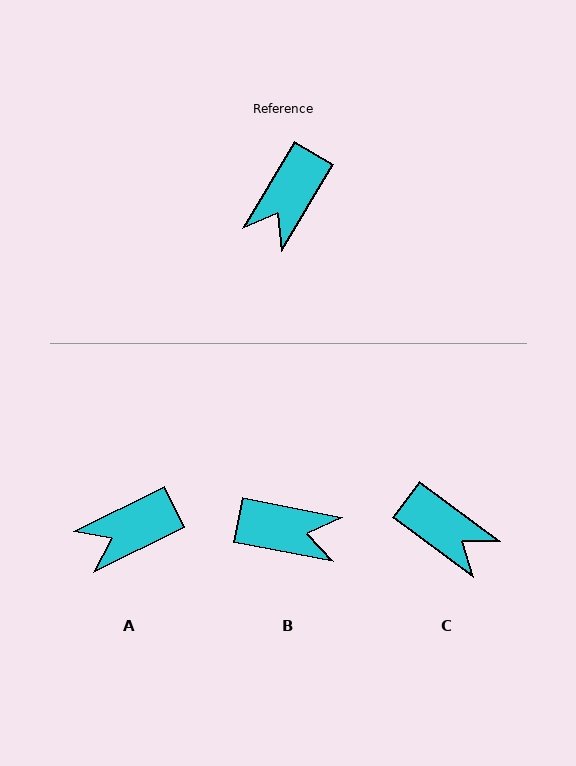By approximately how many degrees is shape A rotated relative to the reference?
Approximately 33 degrees clockwise.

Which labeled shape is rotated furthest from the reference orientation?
B, about 110 degrees away.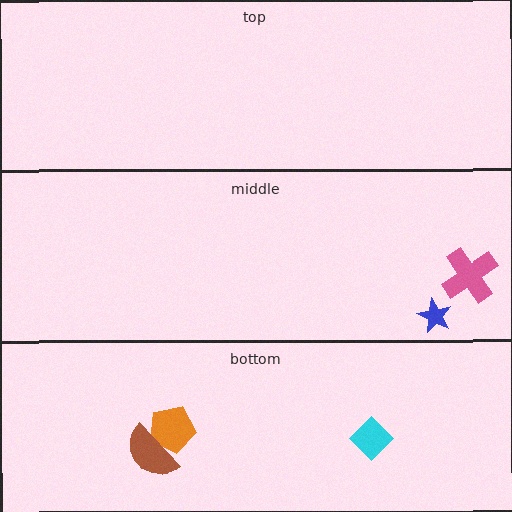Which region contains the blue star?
The middle region.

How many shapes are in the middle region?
2.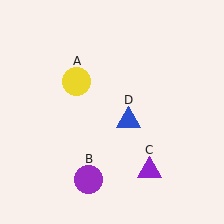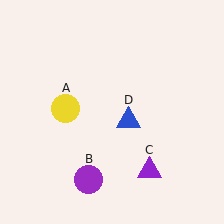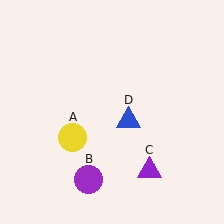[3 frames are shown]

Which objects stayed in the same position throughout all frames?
Purple circle (object B) and purple triangle (object C) and blue triangle (object D) remained stationary.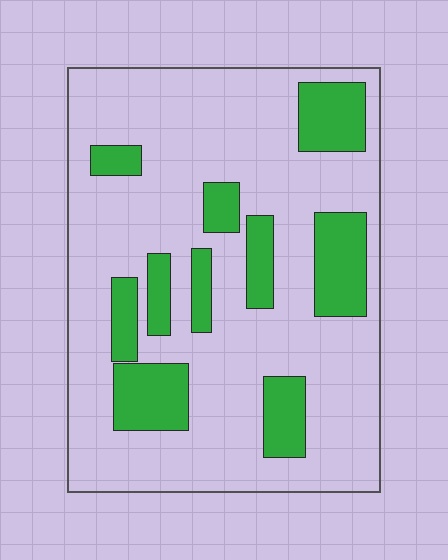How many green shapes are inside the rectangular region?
10.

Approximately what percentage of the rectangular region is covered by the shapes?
Approximately 25%.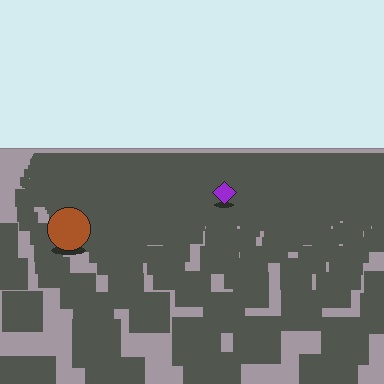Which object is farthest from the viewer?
The purple diamond is farthest from the viewer. It appears smaller and the ground texture around it is denser.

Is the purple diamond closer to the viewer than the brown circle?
No. The brown circle is closer — you can tell from the texture gradient: the ground texture is coarser near it.